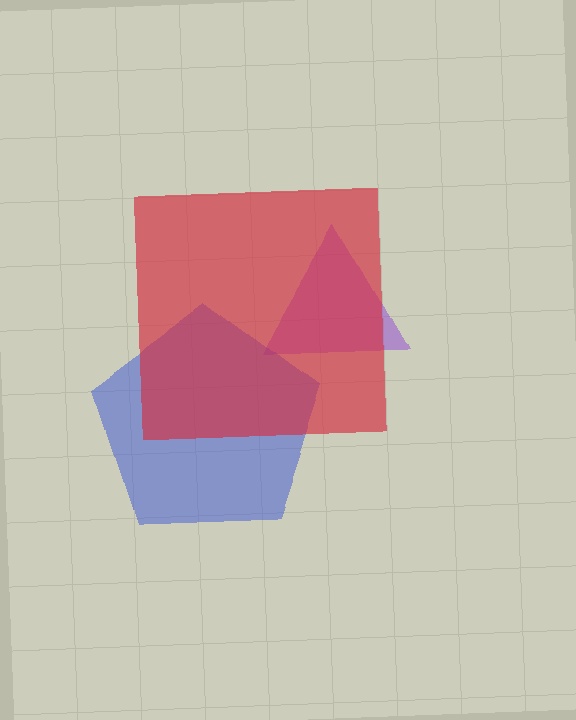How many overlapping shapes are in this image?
There are 3 overlapping shapes in the image.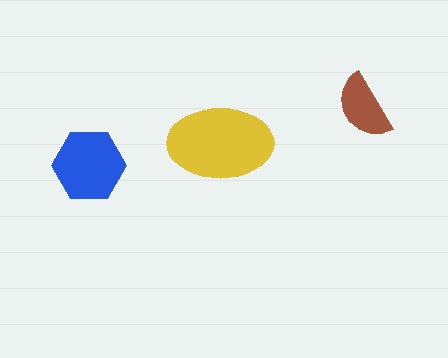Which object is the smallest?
The brown semicircle.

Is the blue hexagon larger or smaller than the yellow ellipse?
Smaller.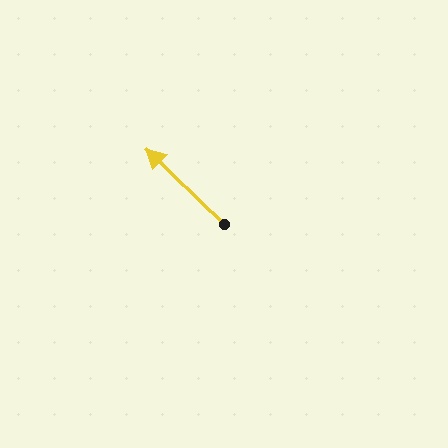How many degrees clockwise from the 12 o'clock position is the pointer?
Approximately 314 degrees.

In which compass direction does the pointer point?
Northwest.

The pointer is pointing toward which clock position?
Roughly 10 o'clock.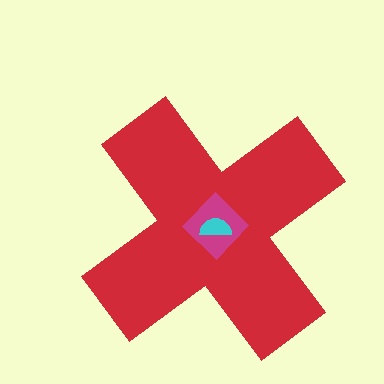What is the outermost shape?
The red cross.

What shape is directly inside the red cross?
The magenta diamond.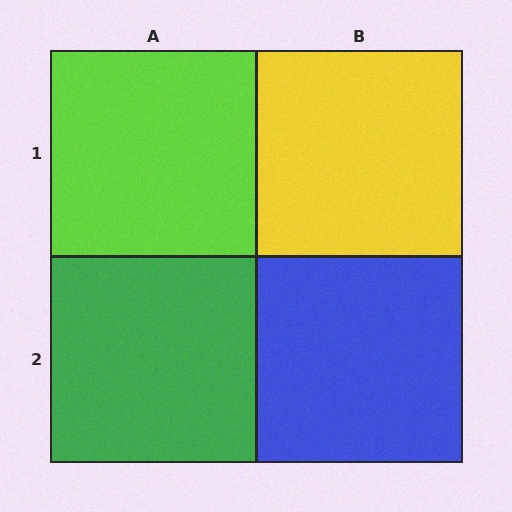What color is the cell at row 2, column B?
Blue.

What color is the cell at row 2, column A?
Green.